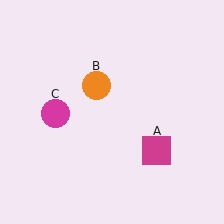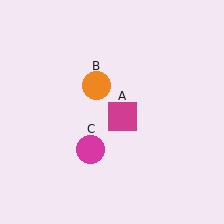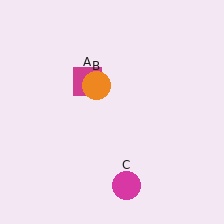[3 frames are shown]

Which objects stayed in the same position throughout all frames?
Orange circle (object B) remained stationary.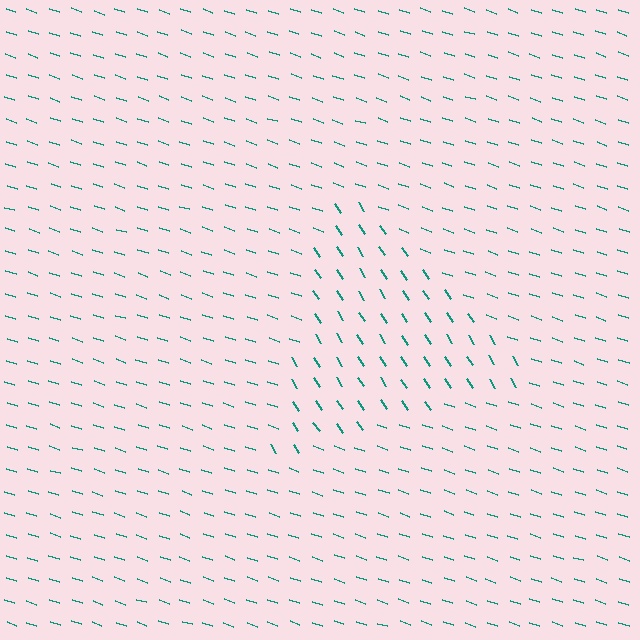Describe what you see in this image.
The image is filled with small teal line segments. A triangle region in the image has lines oriented differently from the surrounding lines, creating a visible texture boundary.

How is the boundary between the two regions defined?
The boundary is defined purely by a change in line orientation (approximately 38 degrees difference). All lines are the same color and thickness.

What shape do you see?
I see a triangle.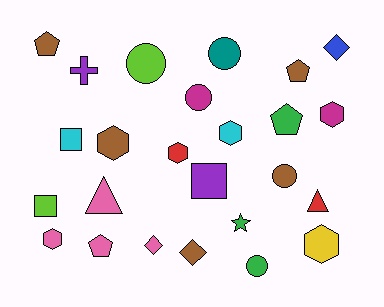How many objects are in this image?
There are 25 objects.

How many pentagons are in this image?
There are 4 pentagons.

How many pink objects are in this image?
There are 4 pink objects.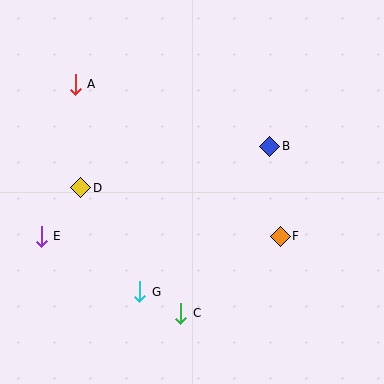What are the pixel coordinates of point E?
Point E is at (41, 236).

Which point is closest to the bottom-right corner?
Point F is closest to the bottom-right corner.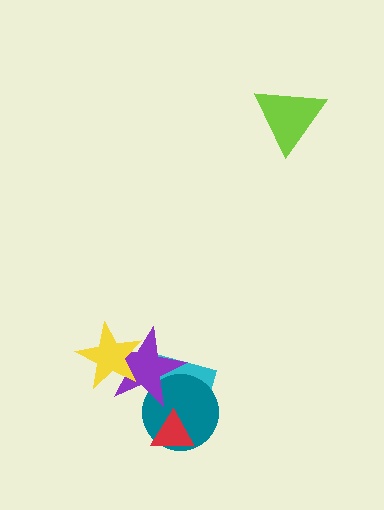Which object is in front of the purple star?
The yellow star is in front of the purple star.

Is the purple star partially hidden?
Yes, it is partially covered by another shape.